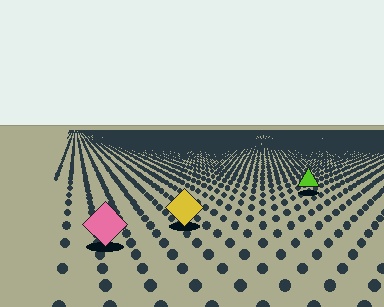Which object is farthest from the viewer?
The lime triangle is farthest from the viewer. It appears smaller and the ground texture around it is denser.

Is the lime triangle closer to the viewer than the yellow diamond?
No. The yellow diamond is closer — you can tell from the texture gradient: the ground texture is coarser near it.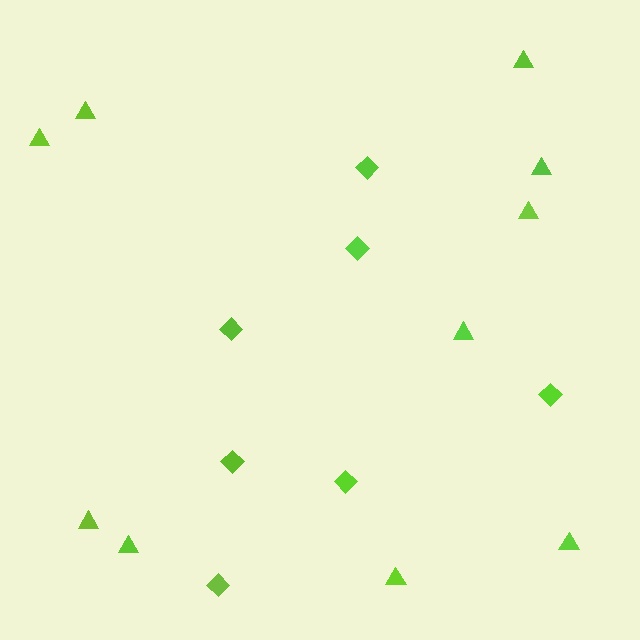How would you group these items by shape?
There are 2 groups: one group of diamonds (7) and one group of triangles (10).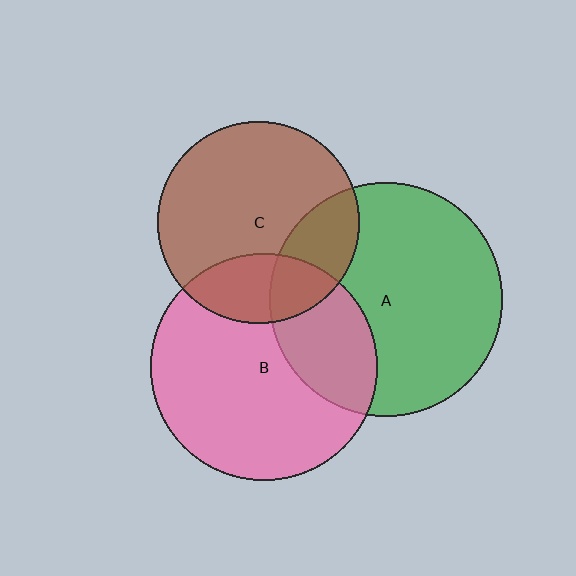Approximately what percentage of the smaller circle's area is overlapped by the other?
Approximately 30%.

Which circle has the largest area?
Circle A (green).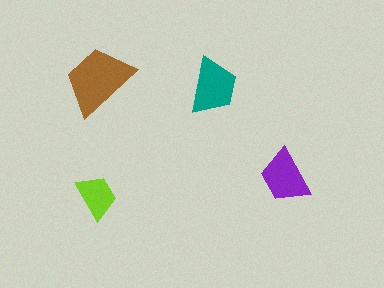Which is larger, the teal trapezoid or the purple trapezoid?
The teal one.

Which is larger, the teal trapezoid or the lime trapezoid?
The teal one.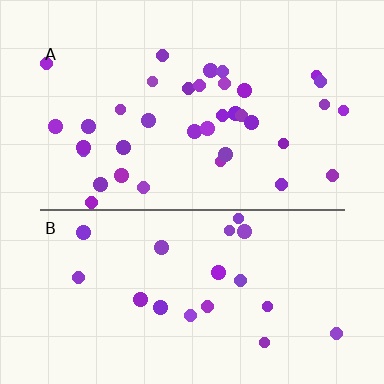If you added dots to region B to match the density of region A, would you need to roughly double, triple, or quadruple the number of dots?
Approximately double.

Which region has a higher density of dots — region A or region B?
A (the top).